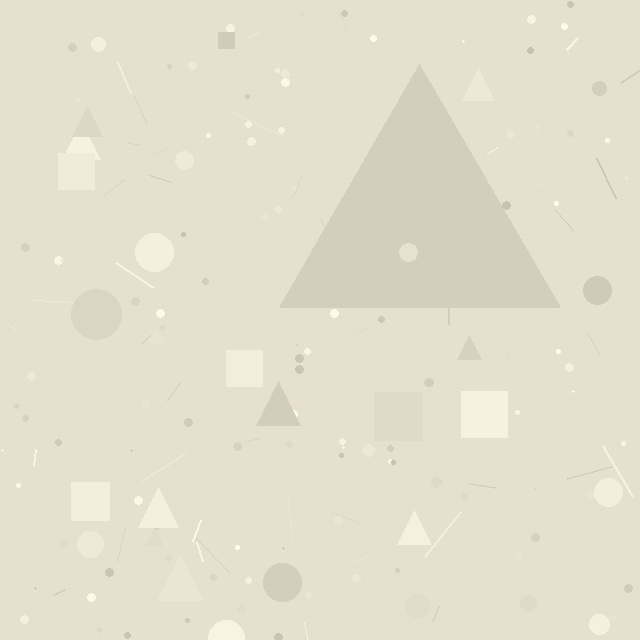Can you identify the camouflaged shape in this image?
The camouflaged shape is a triangle.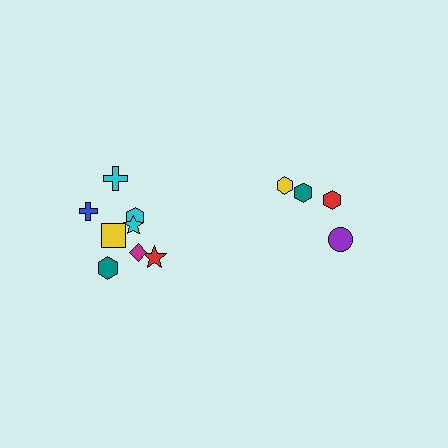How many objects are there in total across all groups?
There are 12 objects.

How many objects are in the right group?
There are 4 objects.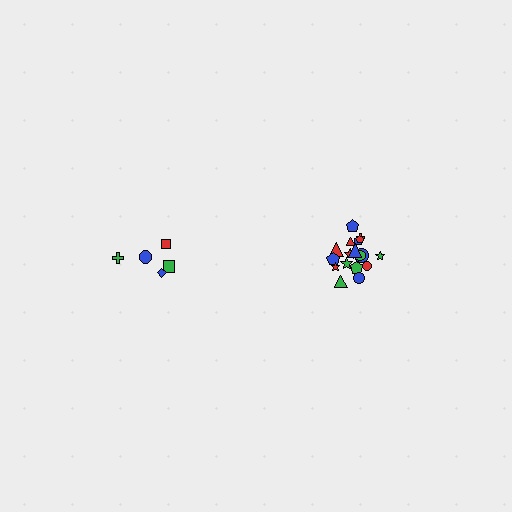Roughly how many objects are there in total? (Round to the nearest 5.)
Roughly 25 objects in total.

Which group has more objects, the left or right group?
The right group.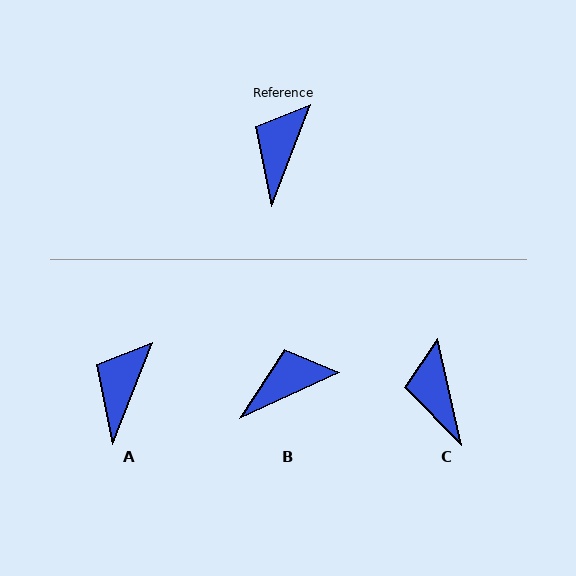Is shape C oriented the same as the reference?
No, it is off by about 34 degrees.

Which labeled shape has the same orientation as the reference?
A.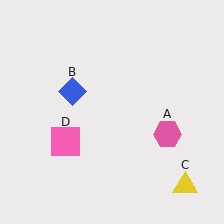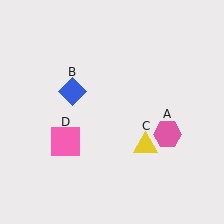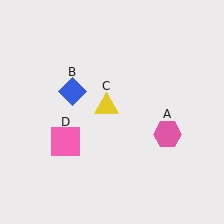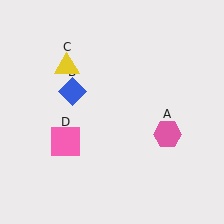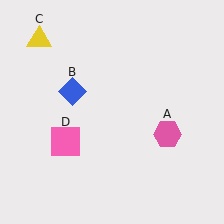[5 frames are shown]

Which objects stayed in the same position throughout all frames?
Pink hexagon (object A) and blue diamond (object B) and pink square (object D) remained stationary.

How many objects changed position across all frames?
1 object changed position: yellow triangle (object C).